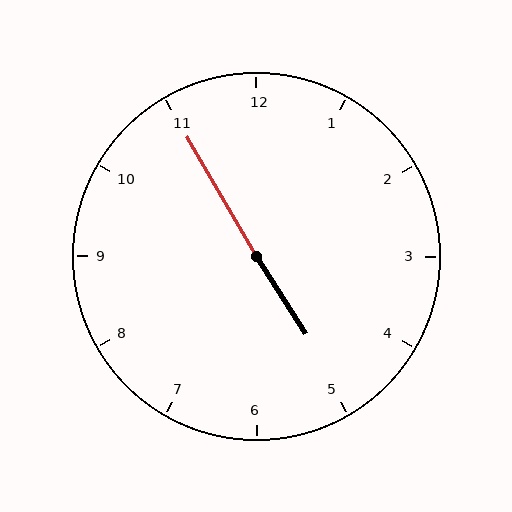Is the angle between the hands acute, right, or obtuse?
It is obtuse.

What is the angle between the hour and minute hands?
Approximately 178 degrees.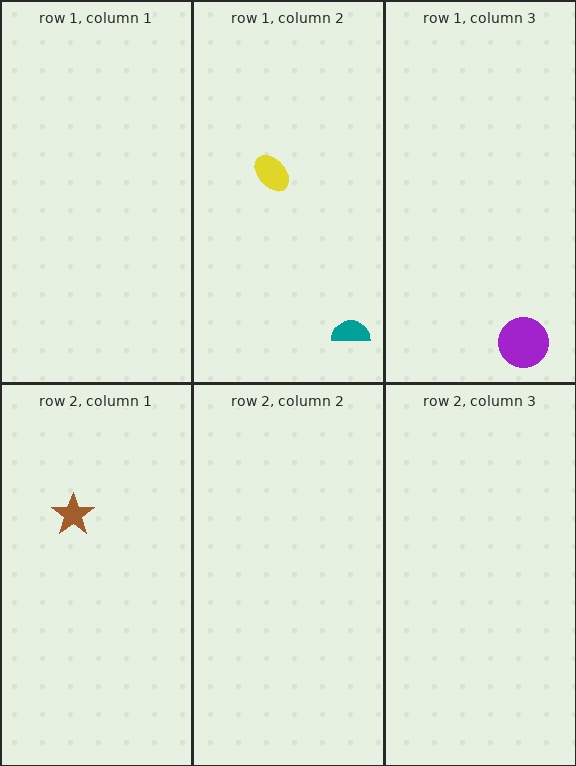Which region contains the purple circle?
The row 1, column 3 region.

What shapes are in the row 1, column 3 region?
The purple circle.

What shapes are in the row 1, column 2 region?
The teal semicircle, the yellow ellipse.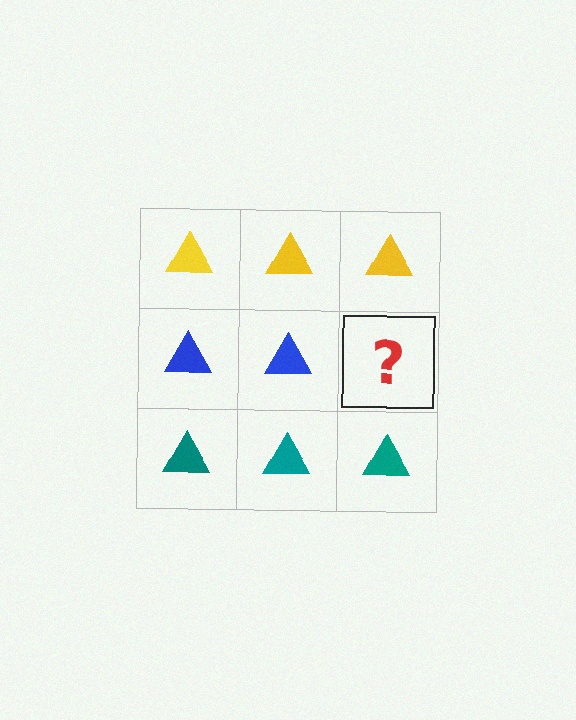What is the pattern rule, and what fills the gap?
The rule is that each row has a consistent color. The gap should be filled with a blue triangle.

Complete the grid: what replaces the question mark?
The question mark should be replaced with a blue triangle.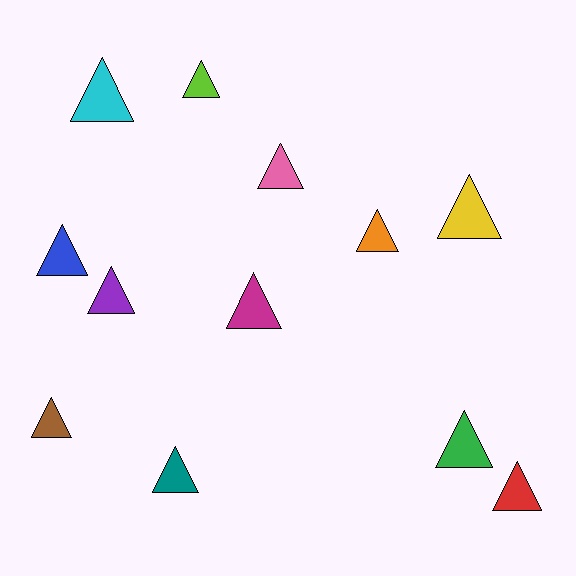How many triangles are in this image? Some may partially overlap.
There are 12 triangles.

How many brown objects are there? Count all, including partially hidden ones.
There is 1 brown object.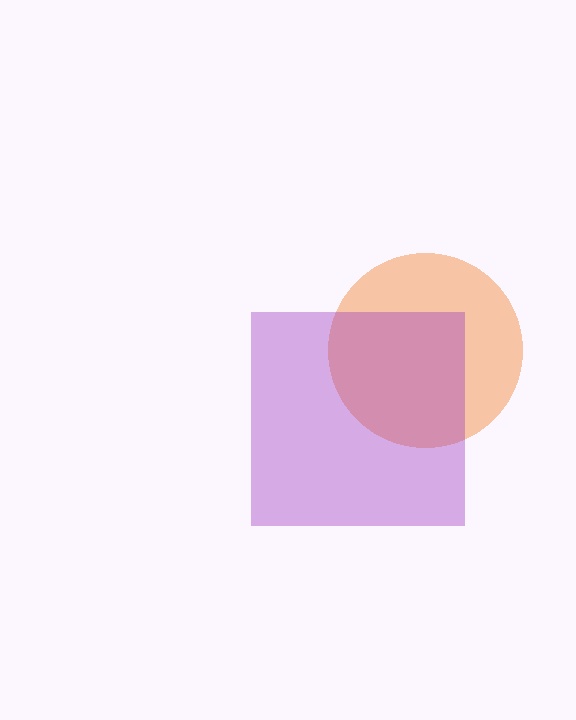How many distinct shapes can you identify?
There are 2 distinct shapes: an orange circle, a purple square.